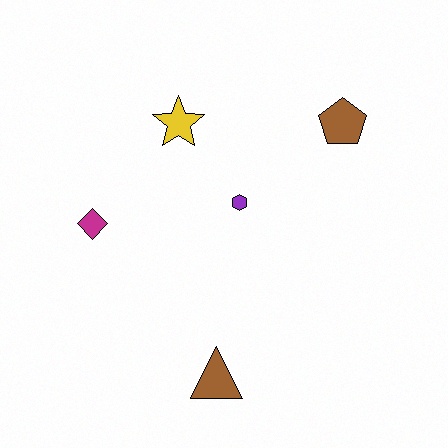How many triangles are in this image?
There is 1 triangle.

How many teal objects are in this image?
There are no teal objects.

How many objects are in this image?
There are 5 objects.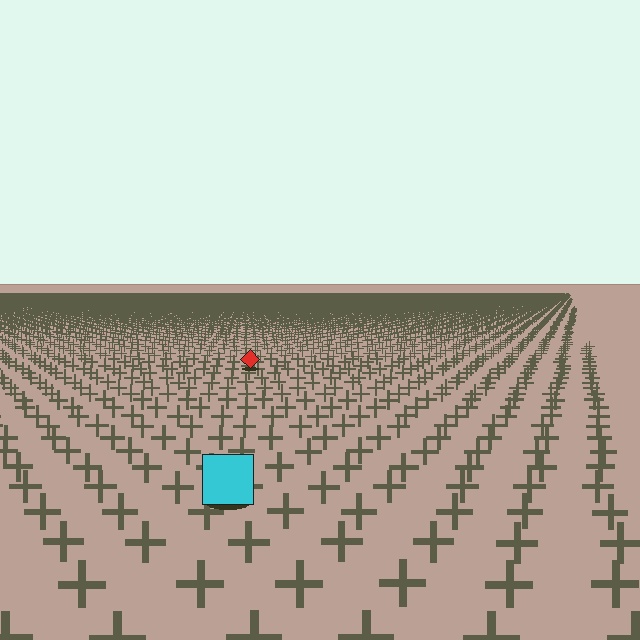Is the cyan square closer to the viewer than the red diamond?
Yes. The cyan square is closer — you can tell from the texture gradient: the ground texture is coarser near it.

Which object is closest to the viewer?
The cyan square is closest. The texture marks near it are larger and more spread out.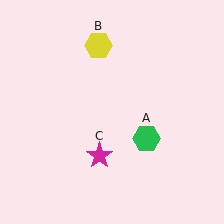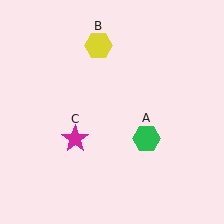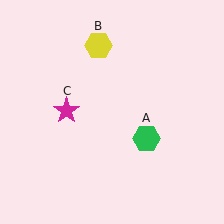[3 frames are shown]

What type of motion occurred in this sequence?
The magenta star (object C) rotated clockwise around the center of the scene.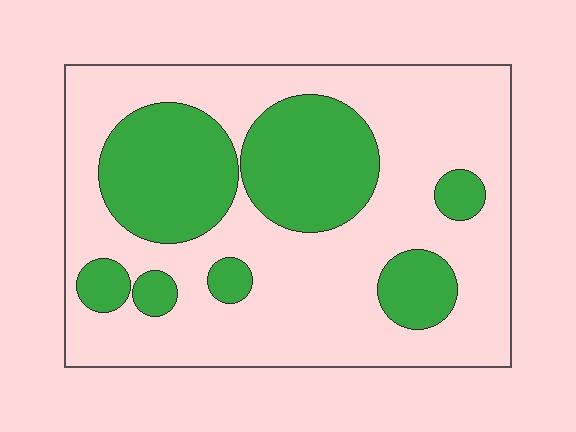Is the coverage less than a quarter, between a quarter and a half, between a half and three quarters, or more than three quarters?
Between a quarter and a half.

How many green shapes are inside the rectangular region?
7.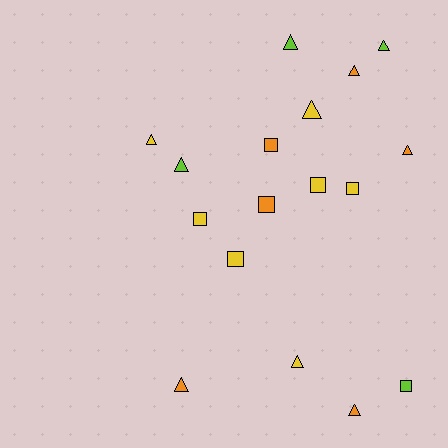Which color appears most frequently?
Yellow, with 7 objects.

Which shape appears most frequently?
Triangle, with 10 objects.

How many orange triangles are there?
There are 4 orange triangles.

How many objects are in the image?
There are 17 objects.